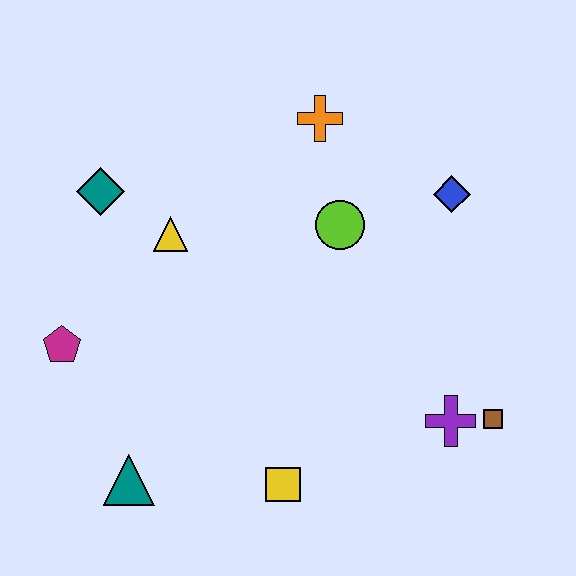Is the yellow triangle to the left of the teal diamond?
No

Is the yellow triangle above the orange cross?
No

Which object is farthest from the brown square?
The teal diamond is farthest from the brown square.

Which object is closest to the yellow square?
The teal triangle is closest to the yellow square.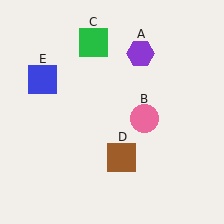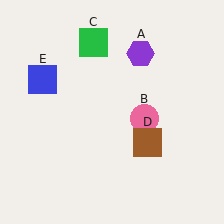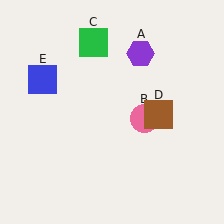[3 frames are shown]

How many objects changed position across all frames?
1 object changed position: brown square (object D).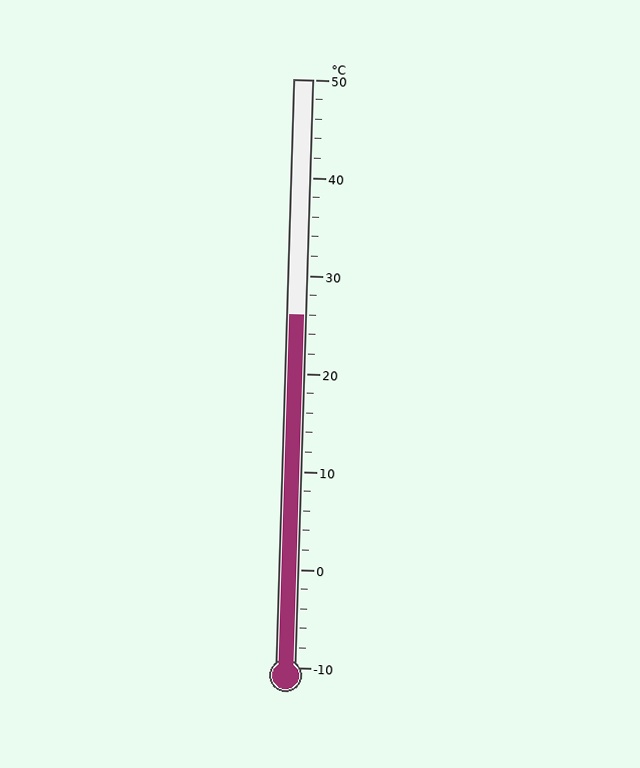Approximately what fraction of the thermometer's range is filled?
The thermometer is filled to approximately 60% of its range.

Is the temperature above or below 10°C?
The temperature is above 10°C.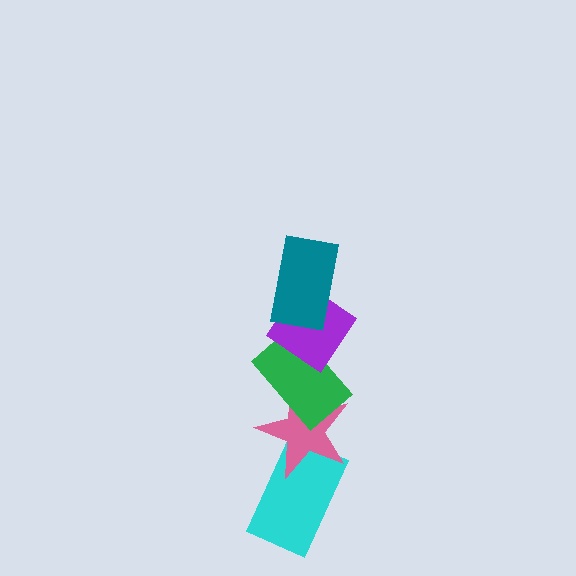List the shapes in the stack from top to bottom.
From top to bottom: the teal rectangle, the purple diamond, the green rectangle, the pink star, the cyan rectangle.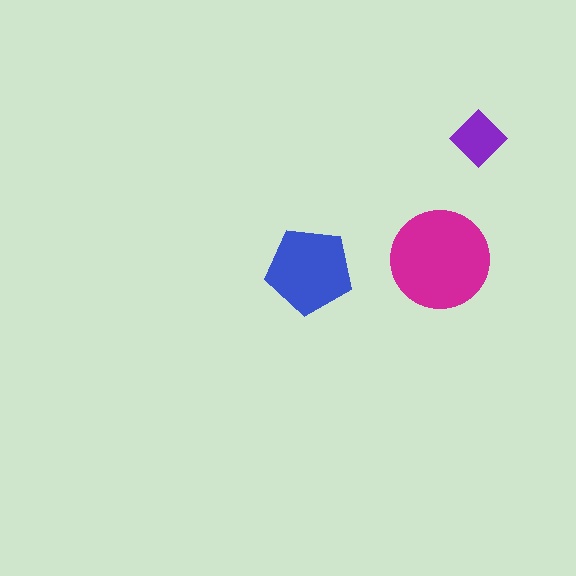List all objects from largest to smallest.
The magenta circle, the blue pentagon, the purple diamond.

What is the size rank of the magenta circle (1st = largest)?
1st.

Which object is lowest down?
The blue pentagon is bottommost.